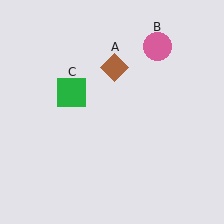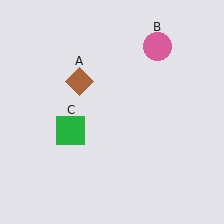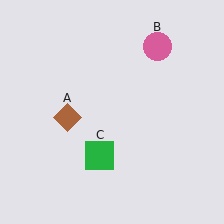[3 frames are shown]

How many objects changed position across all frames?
2 objects changed position: brown diamond (object A), green square (object C).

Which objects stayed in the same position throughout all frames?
Pink circle (object B) remained stationary.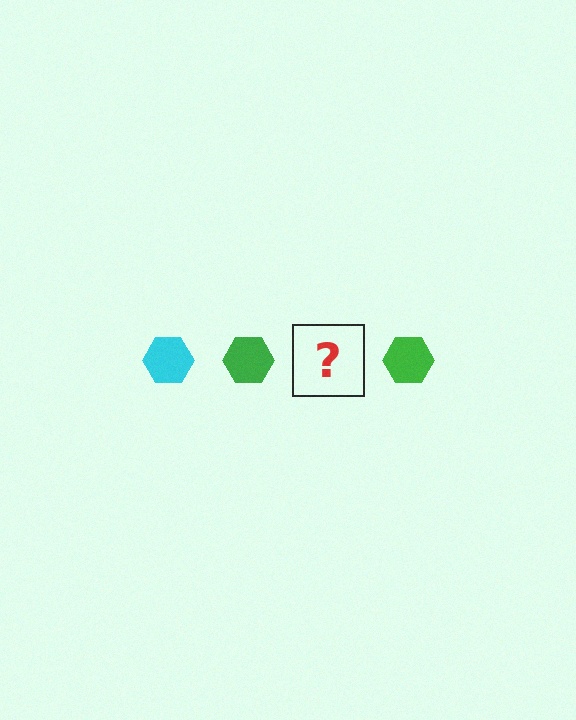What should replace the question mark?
The question mark should be replaced with a cyan hexagon.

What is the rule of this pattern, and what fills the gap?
The rule is that the pattern cycles through cyan, green hexagons. The gap should be filled with a cyan hexagon.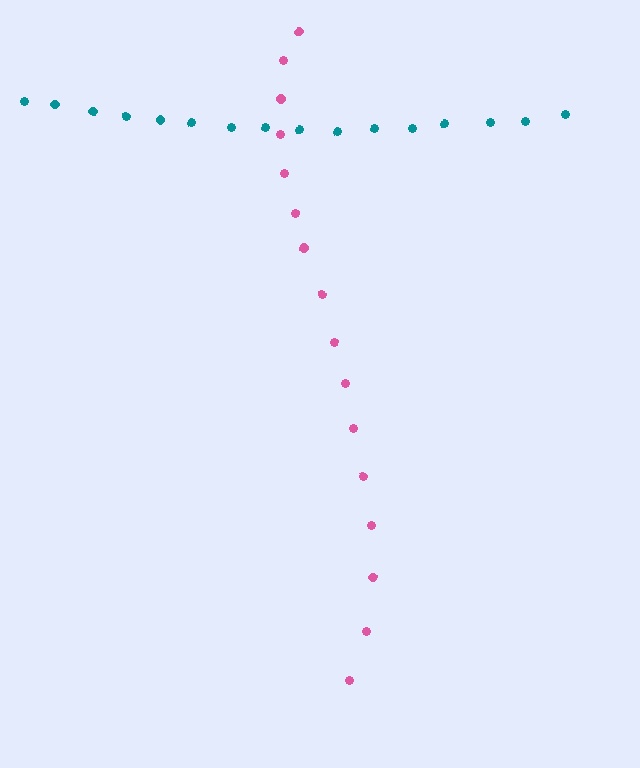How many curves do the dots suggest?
There are 2 distinct paths.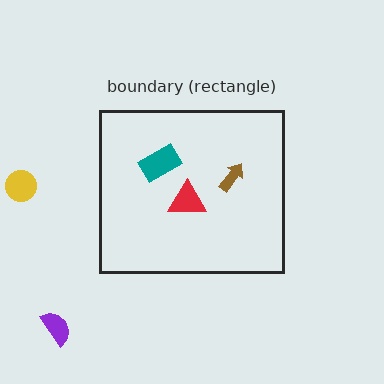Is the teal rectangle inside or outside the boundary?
Inside.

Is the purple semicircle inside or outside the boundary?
Outside.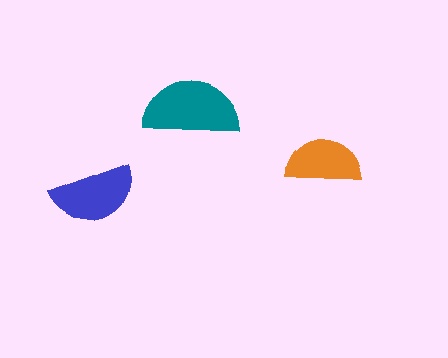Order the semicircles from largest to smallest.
the teal one, the blue one, the orange one.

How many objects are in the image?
There are 3 objects in the image.